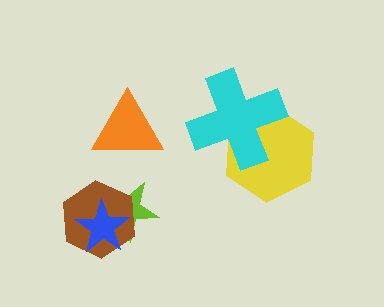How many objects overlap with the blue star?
2 objects overlap with the blue star.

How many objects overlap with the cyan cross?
1 object overlaps with the cyan cross.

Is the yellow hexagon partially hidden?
Yes, it is partially covered by another shape.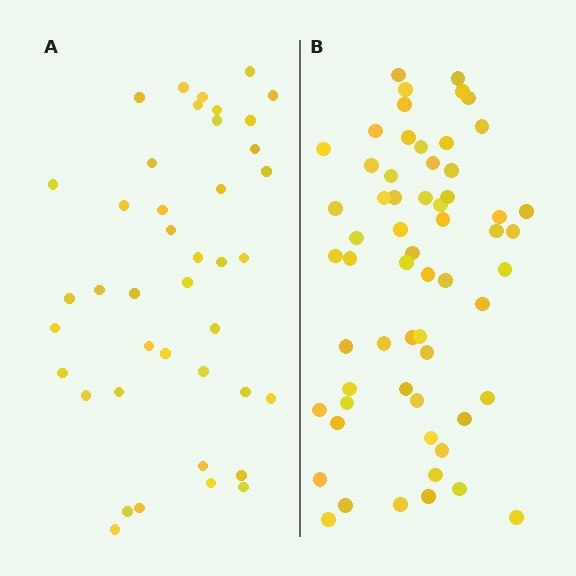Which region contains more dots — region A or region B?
Region B (the right region) has more dots.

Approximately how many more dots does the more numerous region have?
Region B has approximately 20 more dots than region A.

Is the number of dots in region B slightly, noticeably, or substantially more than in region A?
Region B has substantially more. The ratio is roughly 1.5 to 1.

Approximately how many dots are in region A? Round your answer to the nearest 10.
About 40 dots. (The exact count is 41, which rounds to 40.)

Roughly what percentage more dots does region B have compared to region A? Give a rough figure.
About 45% more.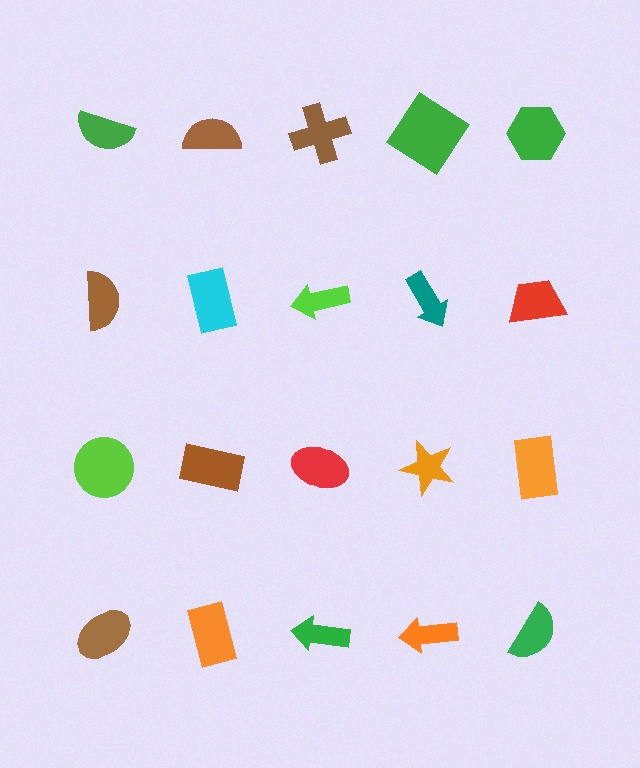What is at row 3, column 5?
An orange rectangle.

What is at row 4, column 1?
A brown ellipse.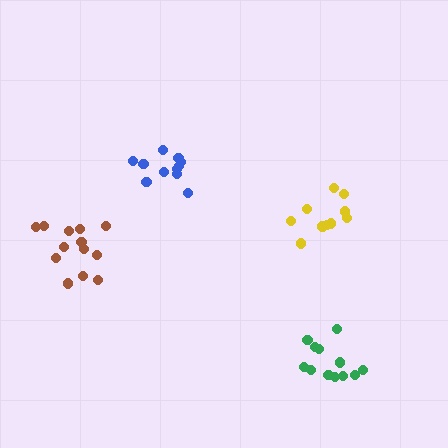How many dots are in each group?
Group 1: 11 dots, Group 2: 10 dots, Group 3: 12 dots, Group 4: 13 dots (46 total).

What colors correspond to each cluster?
The clusters are colored: blue, yellow, green, brown.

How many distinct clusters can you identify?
There are 4 distinct clusters.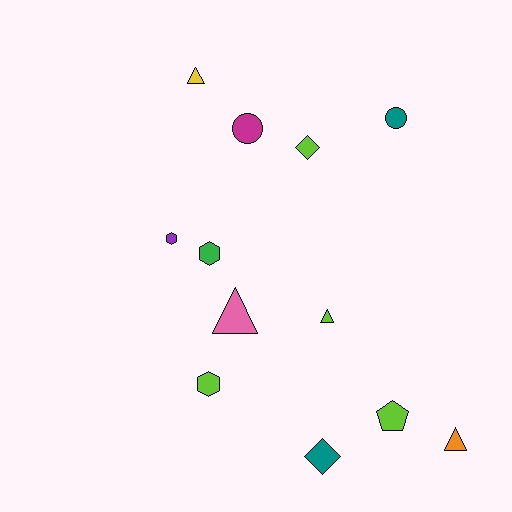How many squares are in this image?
There are no squares.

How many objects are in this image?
There are 12 objects.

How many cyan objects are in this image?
There are no cyan objects.